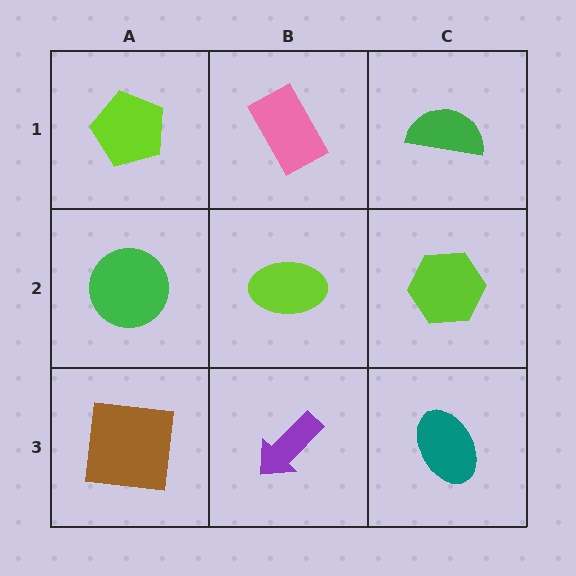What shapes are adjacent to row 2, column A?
A lime pentagon (row 1, column A), a brown square (row 3, column A), a lime ellipse (row 2, column B).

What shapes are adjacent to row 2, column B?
A pink rectangle (row 1, column B), a purple arrow (row 3, column B), a green circle (row 2, column A), a lime hexagon (row 2, column C).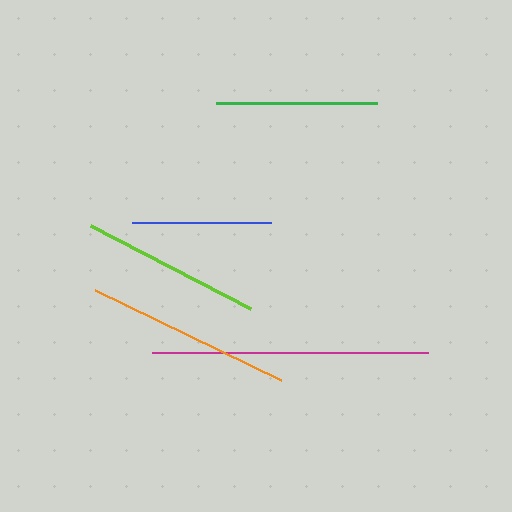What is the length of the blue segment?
The blue segment is approximately 139 pixels long.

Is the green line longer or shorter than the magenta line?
The magenta line is longer than the green line.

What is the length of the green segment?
The green segment is approximately 160 pixels long.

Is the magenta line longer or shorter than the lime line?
The magenta line is longer than the lime line.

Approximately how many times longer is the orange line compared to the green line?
The orange line is approximately 1.3 times the length of the green line.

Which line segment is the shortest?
The blue line is the shortest at approximately 139 pixels.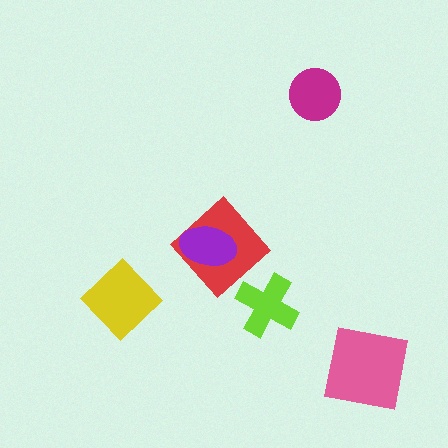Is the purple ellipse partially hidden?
No, no other shape covers it.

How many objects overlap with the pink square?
0 objects overlap with the pink square.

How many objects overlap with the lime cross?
0 objects overlap with the lime cross.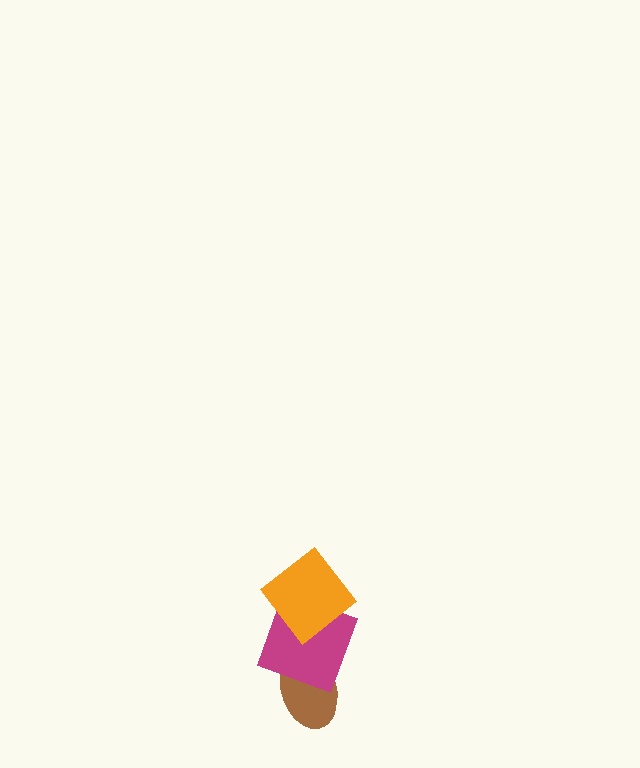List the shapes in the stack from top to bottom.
From top to bottom: the orange diamond, the magenta square, the brown ellipse.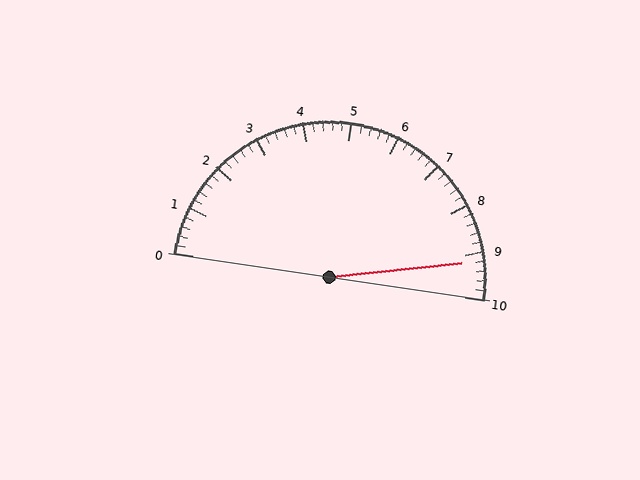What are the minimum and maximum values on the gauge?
The gauge ranges from 0 to 10.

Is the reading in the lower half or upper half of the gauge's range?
The reading is in the upper half of the range (0 to 10).